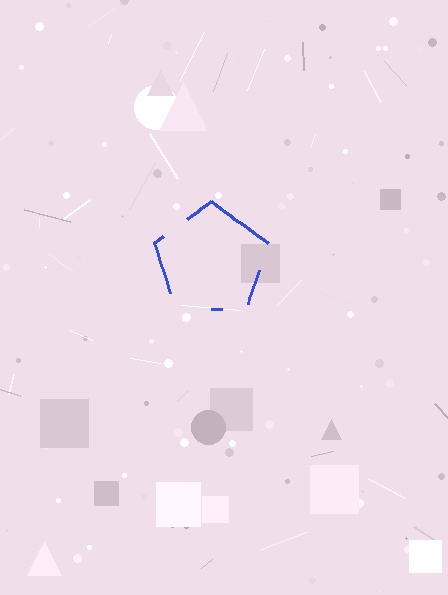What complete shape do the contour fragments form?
The contour fragments form a pentagon.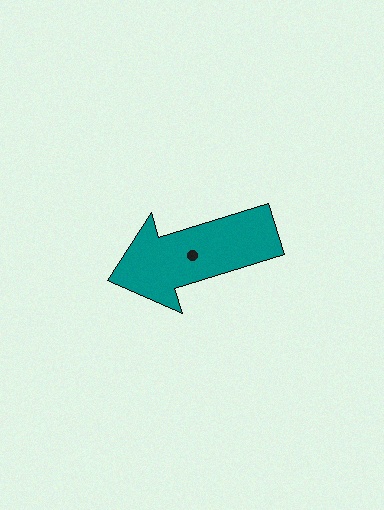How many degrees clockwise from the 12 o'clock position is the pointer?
Approximately 253 degrees.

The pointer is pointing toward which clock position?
Roughly 8 o'clock.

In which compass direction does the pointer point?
West.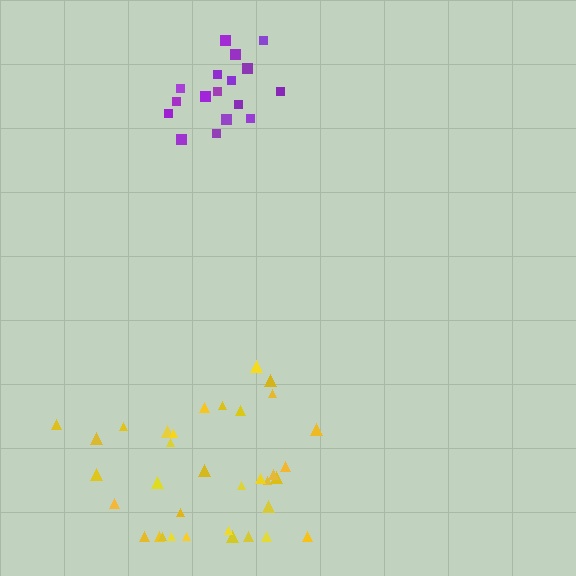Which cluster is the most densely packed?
Purple.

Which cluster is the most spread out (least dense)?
Yellow.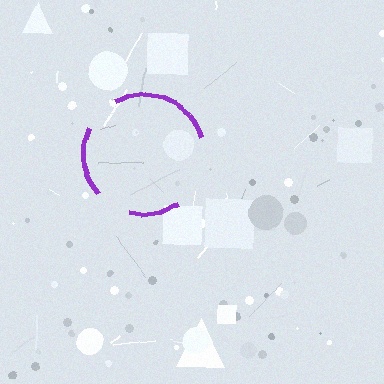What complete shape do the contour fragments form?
The contour fragments form a circle.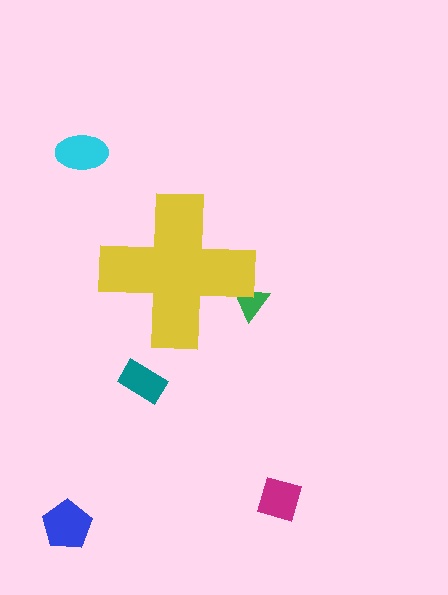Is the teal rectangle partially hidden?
No, the teal rectangle is fully visible.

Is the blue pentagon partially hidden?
No, the blue pentagon is fully visible.